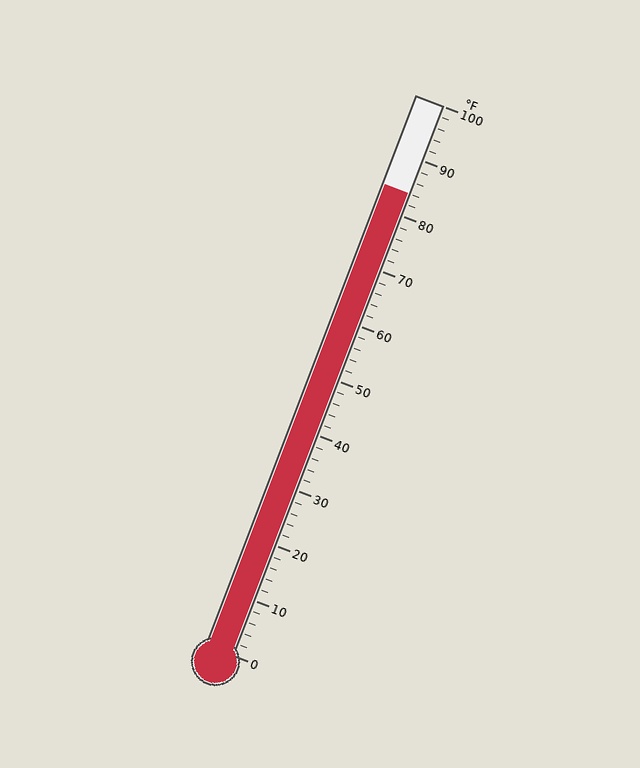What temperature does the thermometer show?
The thermometer shows approximately 84°F.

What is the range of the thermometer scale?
The thermometer scale ranges from 0°F to 100°F.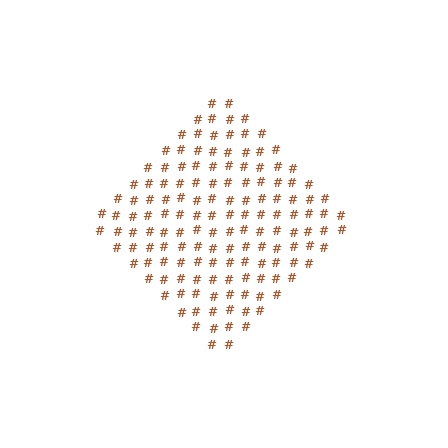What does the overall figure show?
The overall figure shows a diamond.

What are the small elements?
The small elements are hash symbols.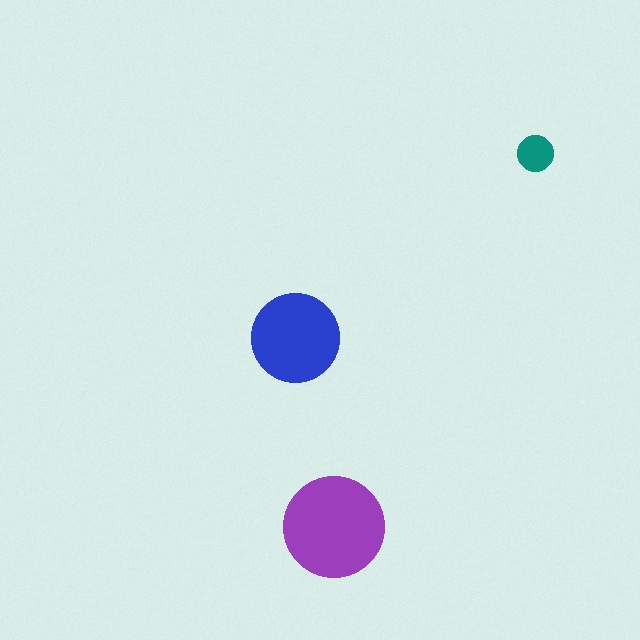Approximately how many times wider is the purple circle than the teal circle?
About 3 times wider.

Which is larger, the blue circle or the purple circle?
The purple one.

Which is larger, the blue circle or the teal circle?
The blue one.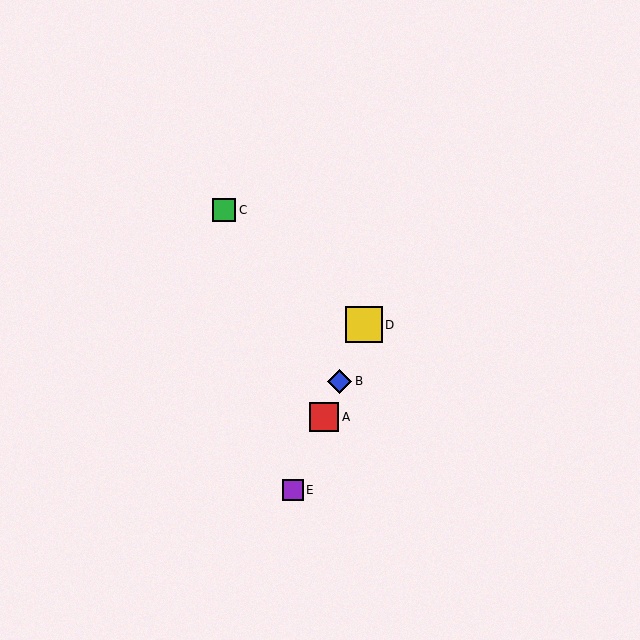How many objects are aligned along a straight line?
4 objects (A, B, D, E) are aligned along a straight line.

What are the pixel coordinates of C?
Object C is at (224, 210).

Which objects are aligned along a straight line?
Objects A, B, D, E are aligned along a straight line.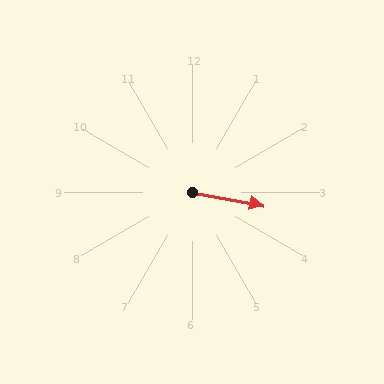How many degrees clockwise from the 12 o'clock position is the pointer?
Approximately 101 degrees.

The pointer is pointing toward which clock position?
Roughly 3 o'clock.